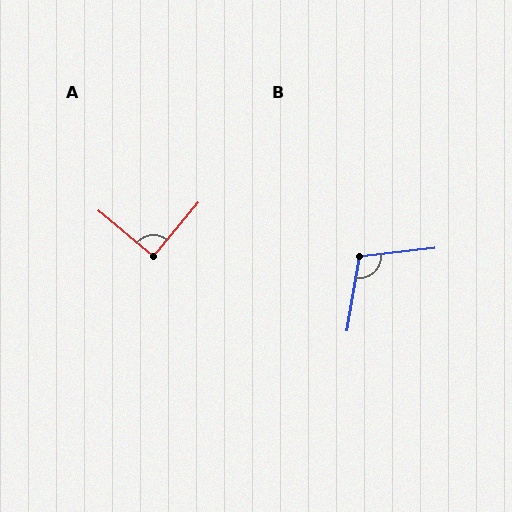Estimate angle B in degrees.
Approximately 106 degrees.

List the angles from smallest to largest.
A (89°), B (106°).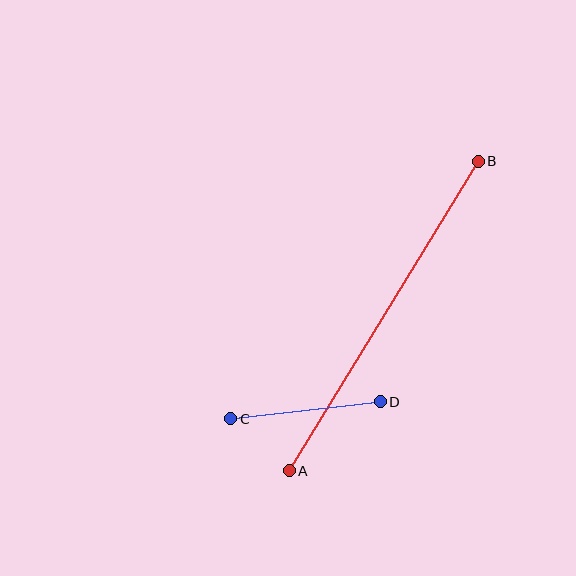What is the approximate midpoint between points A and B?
The midpoint is at approximately (384, 316) pixels.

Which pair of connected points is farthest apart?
Points A and B are farthest apart.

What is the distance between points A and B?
The distance is approximately 363 pixels.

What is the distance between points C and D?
The distance is approximately 151 pixels.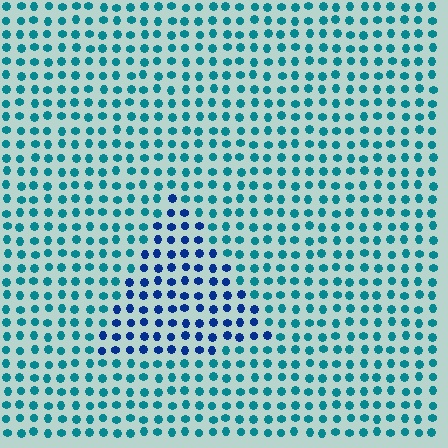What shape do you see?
I see a triangle.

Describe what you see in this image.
The image is filled with small teal elements in a uniform arrangement. A triangle-shaped region is visible where the elements are tinted to a slightly different hue, forming a subtle color boundary.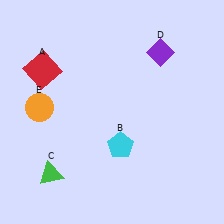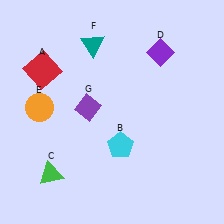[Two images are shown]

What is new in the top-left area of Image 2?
A purple diamond (G) was added in the top-left area of Image 2.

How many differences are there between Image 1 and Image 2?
There are 2 differences between the two images.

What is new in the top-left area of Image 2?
A teal triangle (F) was added in the top-left area of Image 2.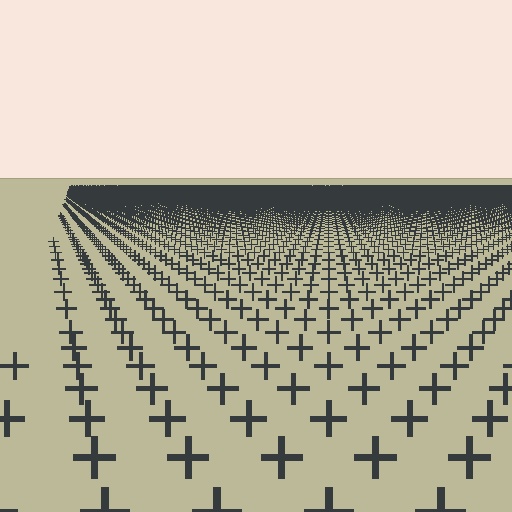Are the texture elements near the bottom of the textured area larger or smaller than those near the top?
Larger. Near the bottom, elements are closer to the viewer and appear at a bigger on-screen size.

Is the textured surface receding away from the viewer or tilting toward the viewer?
The surface is receding away from the viewer. Texture elements get smaller and denser toward the top.